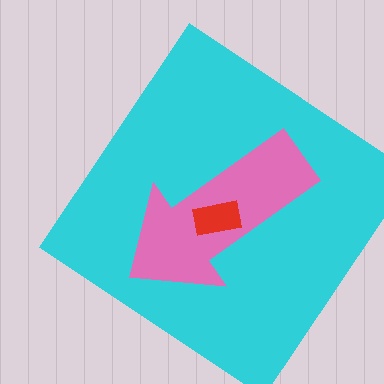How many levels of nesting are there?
3.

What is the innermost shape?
The red rectangle.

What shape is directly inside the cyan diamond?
The pink arrow.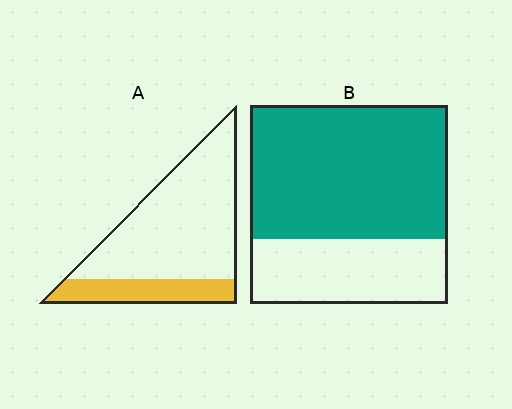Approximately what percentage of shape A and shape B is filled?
A is approximately 25% and B is approximately 65%.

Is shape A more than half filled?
No.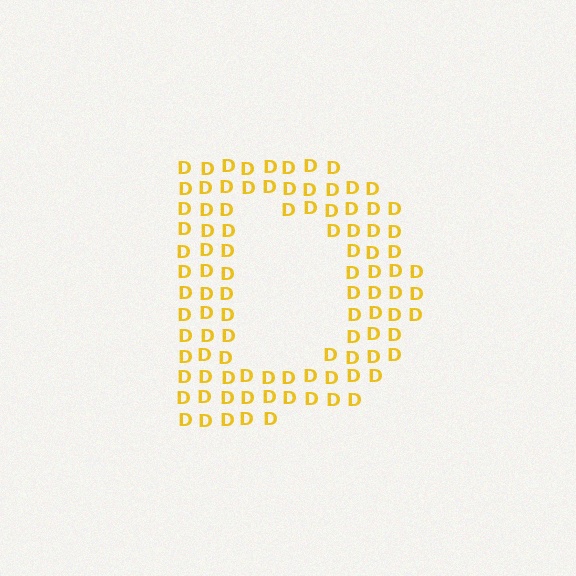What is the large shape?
The large shape is the letter D.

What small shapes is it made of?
It is made of small letter D's.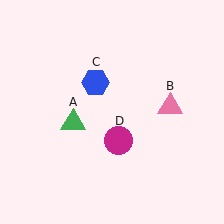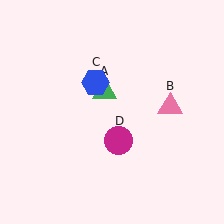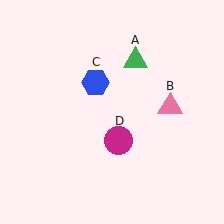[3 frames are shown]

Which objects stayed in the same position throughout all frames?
Pink triangle (object B) and blue hexagon (object C) and magenta circle (object D) remained stationary.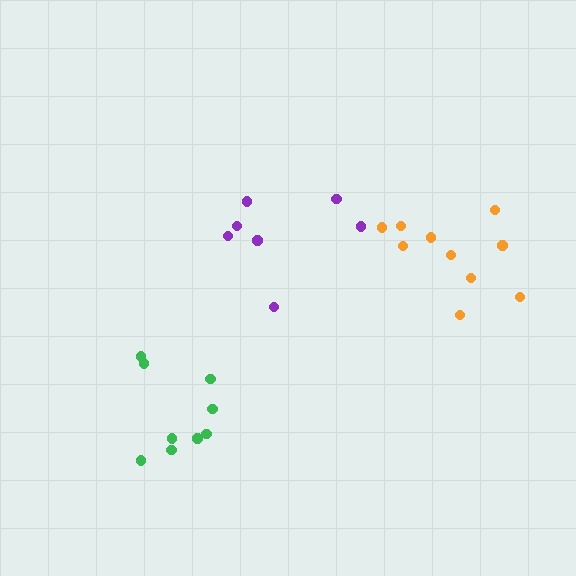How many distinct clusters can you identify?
There are 3 distinct clusters.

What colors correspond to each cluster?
The clusters are colored: purple, green, orange.